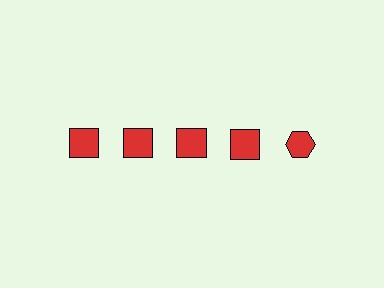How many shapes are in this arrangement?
There are 5 shapes arranged in a grid pattern.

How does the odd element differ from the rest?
It has a different shape: hexagon instead of square.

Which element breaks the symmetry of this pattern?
The red hexagon in the top row, rightmost column breaks the symmetry. All other shapes are red squares.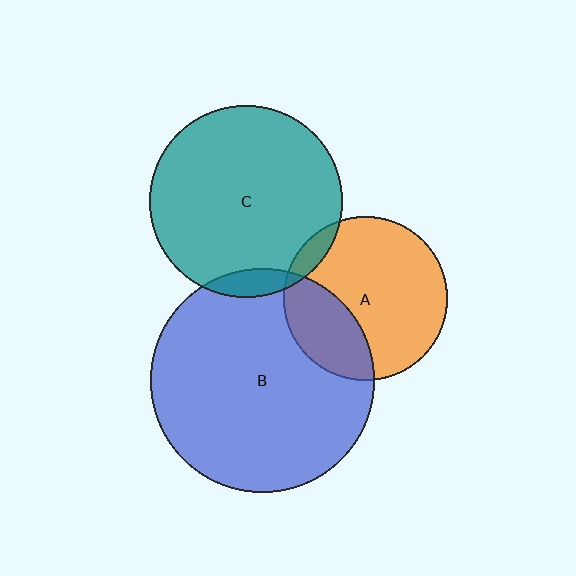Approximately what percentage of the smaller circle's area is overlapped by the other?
Approximately 5%.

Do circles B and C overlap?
Yes.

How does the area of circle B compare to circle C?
Approximately 1.4 times.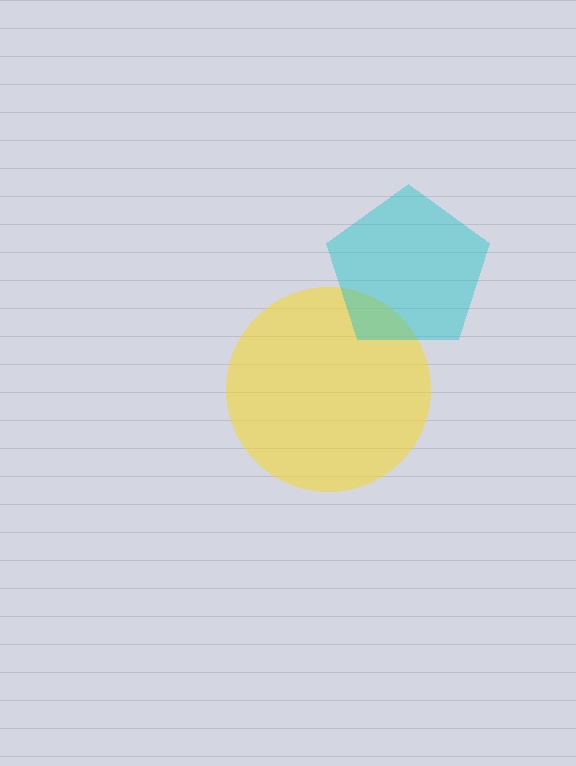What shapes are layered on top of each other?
The layered shapes are: a yellow circle, a cyan pentagon.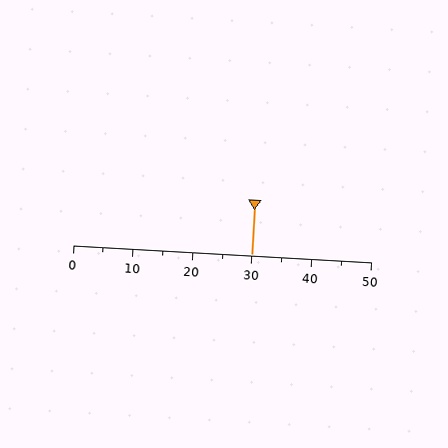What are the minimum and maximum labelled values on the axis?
The axis runs from 0 to 50.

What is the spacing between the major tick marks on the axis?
The major ticks are spaced 10 apart.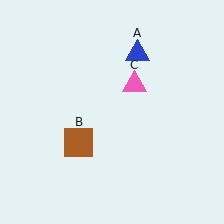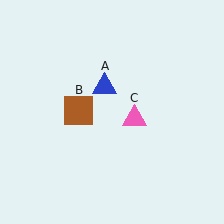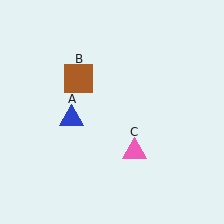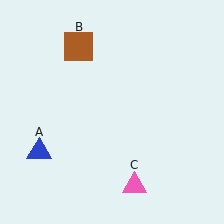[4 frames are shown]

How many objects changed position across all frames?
3 objects changed position: blue triangle (object A), brown square (object B), pink triangle (object C).